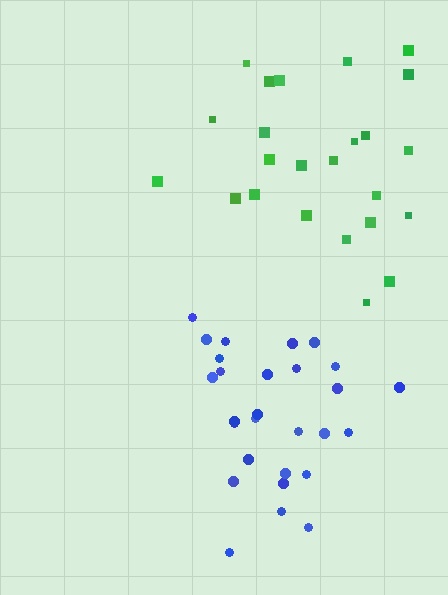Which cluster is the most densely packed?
Blue.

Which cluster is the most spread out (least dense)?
Green.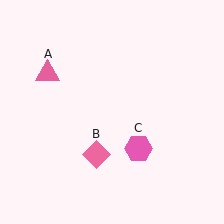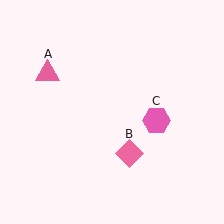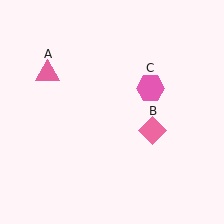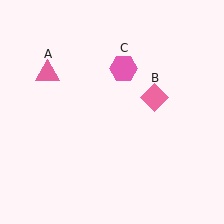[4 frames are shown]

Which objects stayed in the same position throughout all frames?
Pink triangle (object A) remained stationary.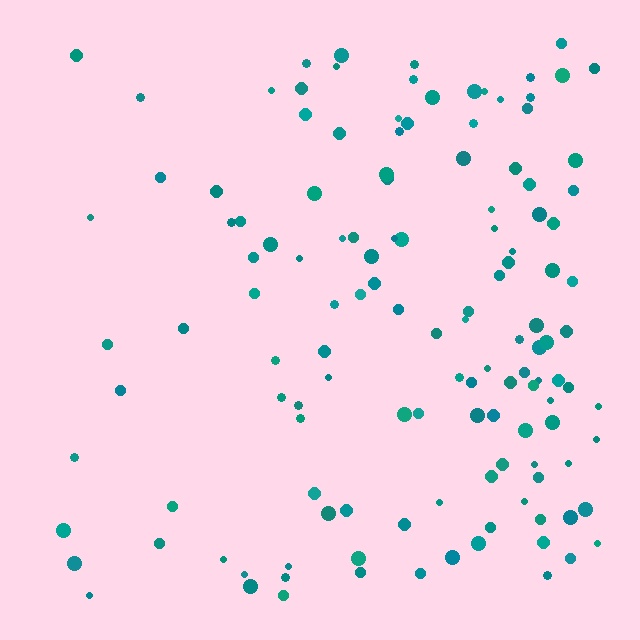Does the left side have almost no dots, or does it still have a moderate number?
Still a moderate number, just noticeably fewer than the right.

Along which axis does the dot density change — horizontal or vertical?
Horizontal.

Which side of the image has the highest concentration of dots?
The right.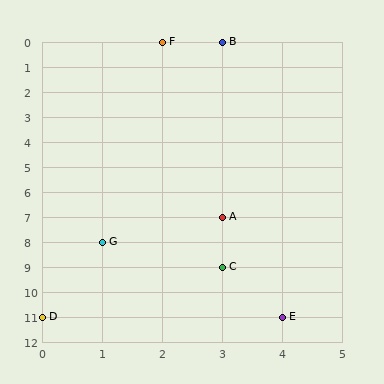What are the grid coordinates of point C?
Point C is at grid coordinates (3, 9).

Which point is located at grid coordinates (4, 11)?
Point E is at (4, 11).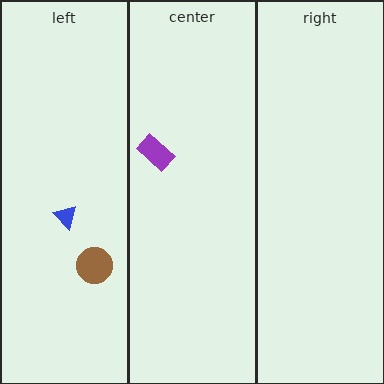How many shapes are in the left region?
2.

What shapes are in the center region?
The purple rectangle.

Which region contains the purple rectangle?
The center region.